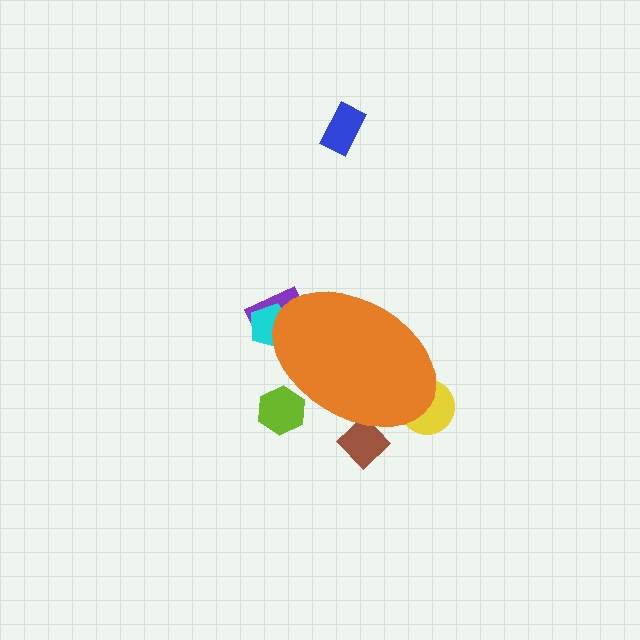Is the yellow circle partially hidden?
Yes, the yellow circle is partially hidden behind the orange ellipse.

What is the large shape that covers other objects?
An orange ellipse.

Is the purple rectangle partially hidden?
Yes, the purple rectangle is partially hidden behind the orange ellipse.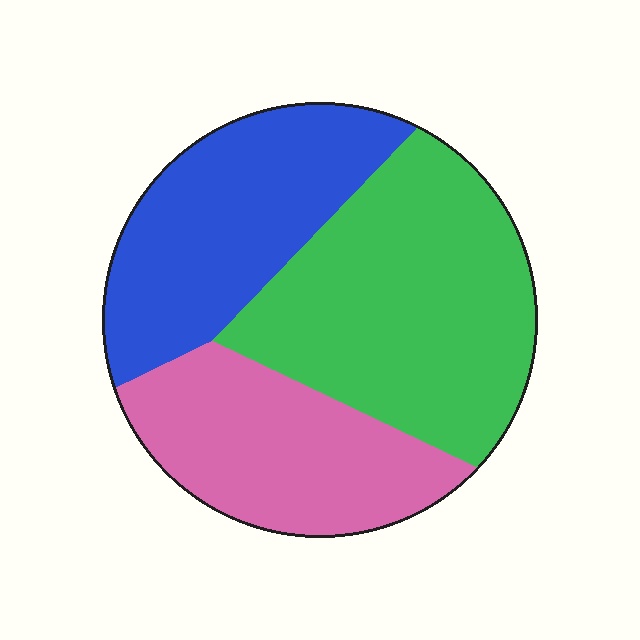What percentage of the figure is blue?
Blue covers about 30% of the figure.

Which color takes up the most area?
Green, at roughly 40%.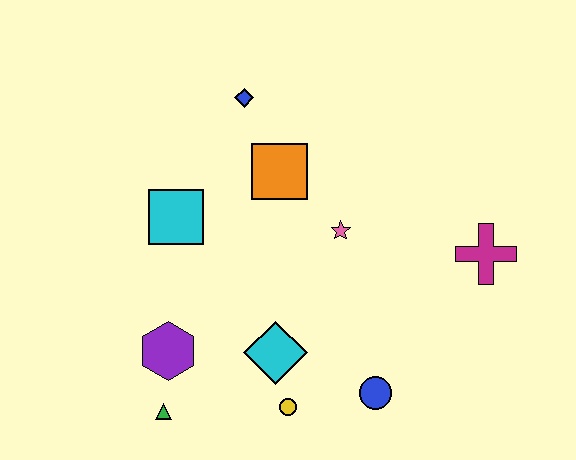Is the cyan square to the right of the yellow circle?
No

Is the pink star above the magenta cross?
Yes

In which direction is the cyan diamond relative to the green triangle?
The cyan diamond is to the right of the green triangle.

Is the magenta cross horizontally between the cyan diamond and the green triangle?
No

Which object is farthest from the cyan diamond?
The blue diamond is farthest from the cyan diamond.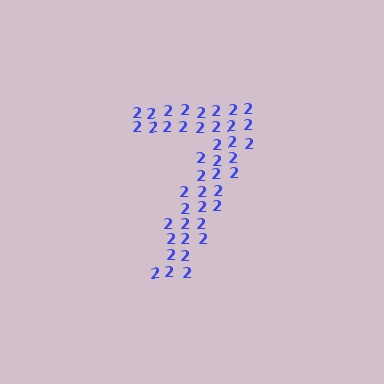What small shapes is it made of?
It is made of small digit 2's.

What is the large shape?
The large shape is the digit 7.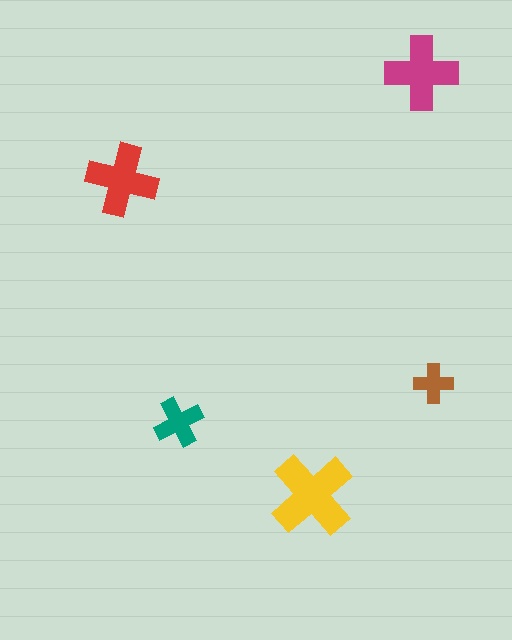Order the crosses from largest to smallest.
the yellow one, the magenta one, the red one, the teal one, the brown one.